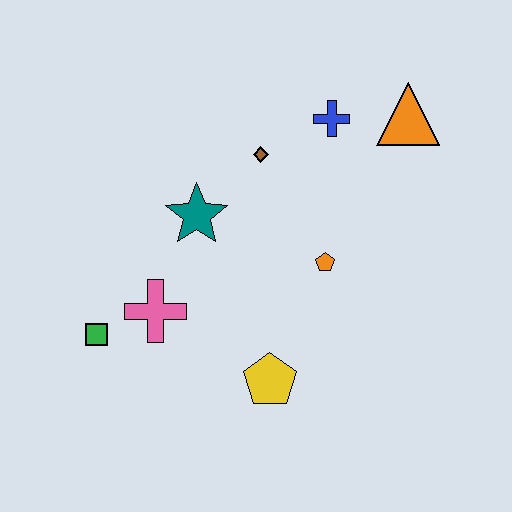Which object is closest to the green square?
The pink cross is closest to the green square.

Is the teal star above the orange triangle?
No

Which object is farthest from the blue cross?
The green square is farthest from the blue cross.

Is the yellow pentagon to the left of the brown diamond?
No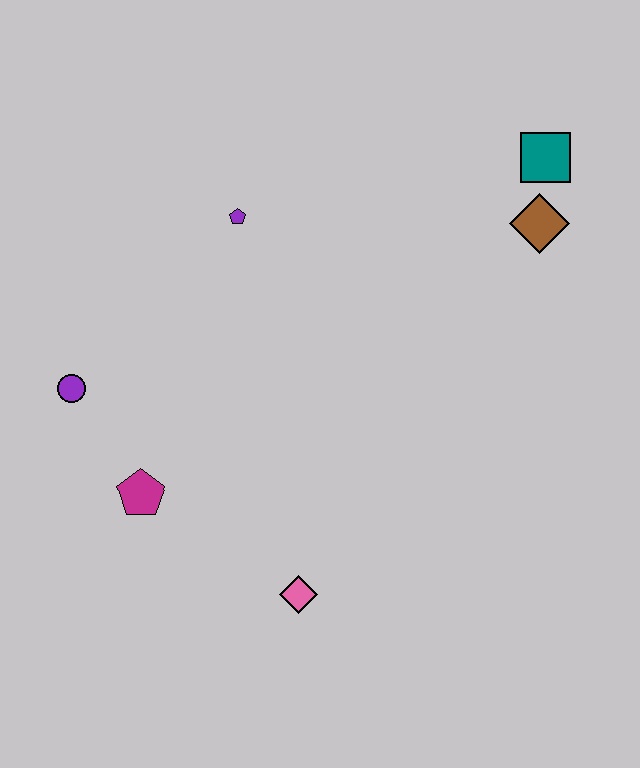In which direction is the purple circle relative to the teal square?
The purple circle is to the left of the teal square.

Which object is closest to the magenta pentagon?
The purple circle is closest to the magenta pentagon.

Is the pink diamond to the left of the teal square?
Yes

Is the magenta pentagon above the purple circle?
No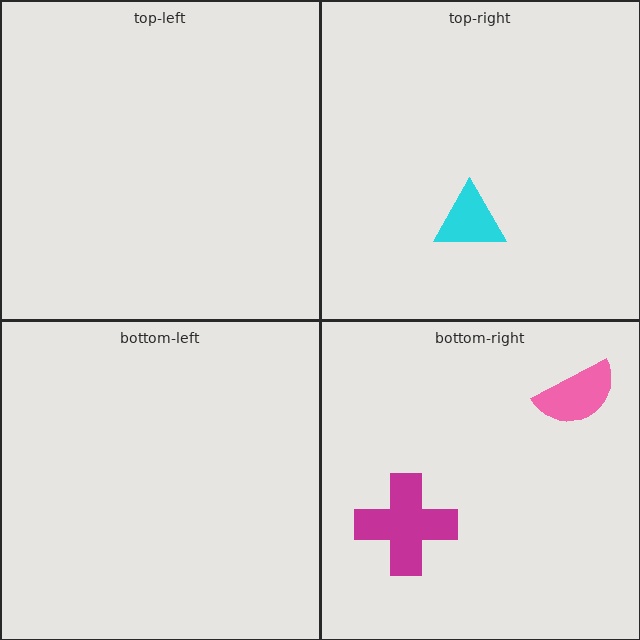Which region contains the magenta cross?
The bottom-right region.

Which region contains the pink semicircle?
The bottom-right region.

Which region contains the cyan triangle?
The top-right region.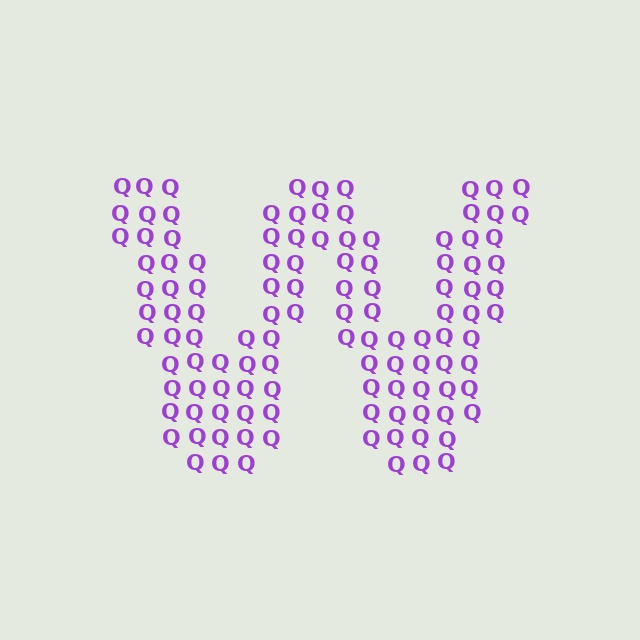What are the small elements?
The small elements are letter Q's.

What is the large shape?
The large shape is the letter W.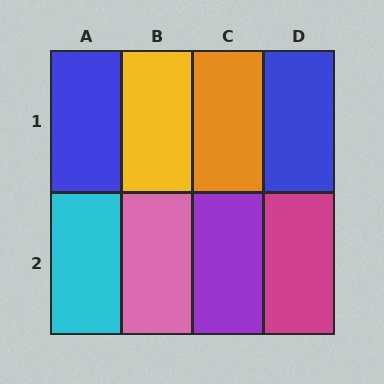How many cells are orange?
1 cell is orange.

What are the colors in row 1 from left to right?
Blue, yellow, orange, blue.